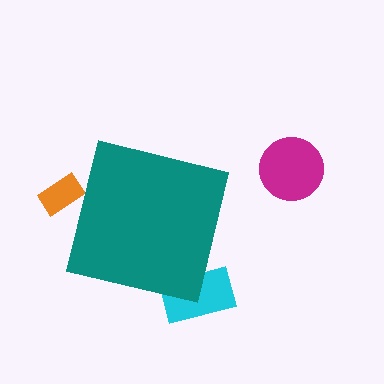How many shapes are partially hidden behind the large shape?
2 shapes are partially hidden.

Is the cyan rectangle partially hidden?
Yes, the cyan rectangle is partially hidden behind the teal square.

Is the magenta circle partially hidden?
No, the magenta circle is fully visible.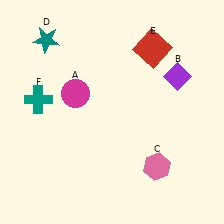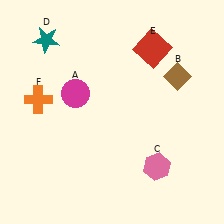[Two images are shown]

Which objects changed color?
B changed from purple to brown. F changed from teal to orange.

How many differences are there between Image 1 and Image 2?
There are 2 differences between the two images.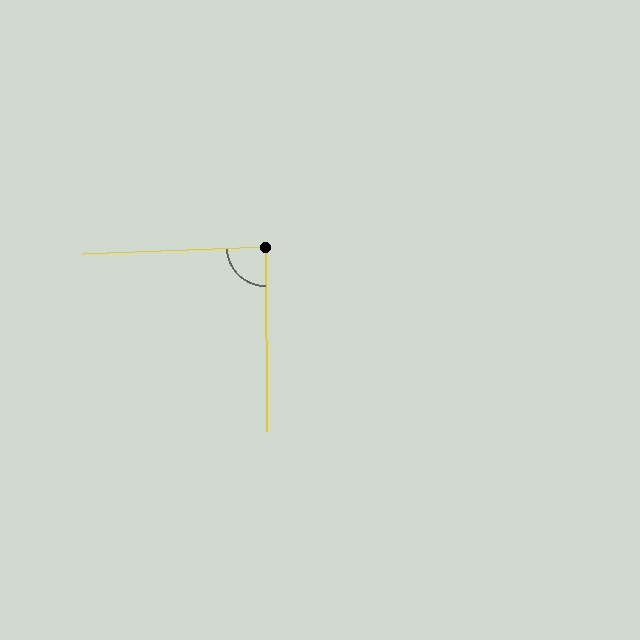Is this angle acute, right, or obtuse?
It is approximately a right angle.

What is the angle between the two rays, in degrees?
Approximately 88 degrees.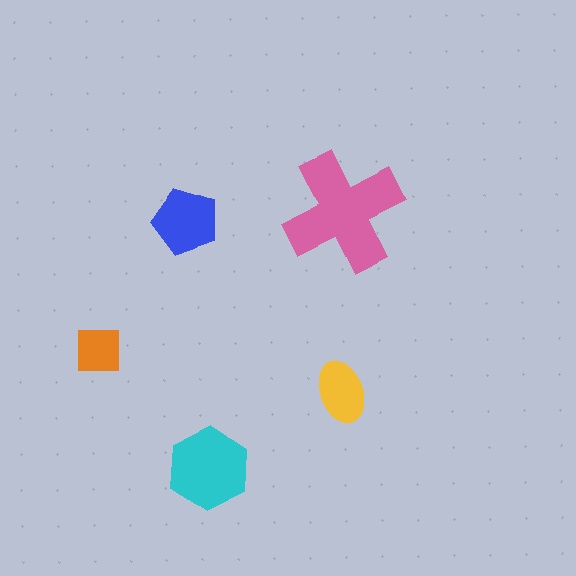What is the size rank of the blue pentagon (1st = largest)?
3rd.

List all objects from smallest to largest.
The orange square, the yellow ellipse, the blue pentagon, the cyan hexagon, the pink cross.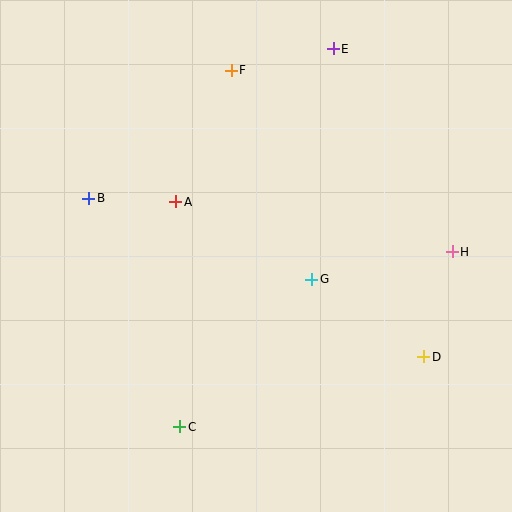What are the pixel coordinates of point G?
Point G is at (312, 279).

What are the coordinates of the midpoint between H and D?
The midpoint between H and D is at (438, 304).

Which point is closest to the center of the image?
Point G at (312, 279) is closest to the center.